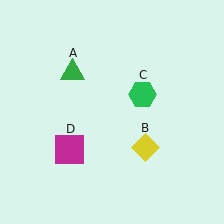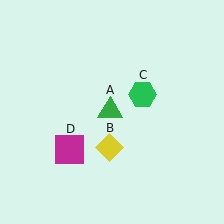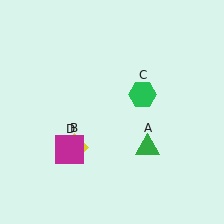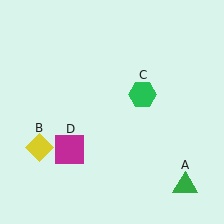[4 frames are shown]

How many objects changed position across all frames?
2 objects changed position: green triangle (object A), yellow diamond (object B).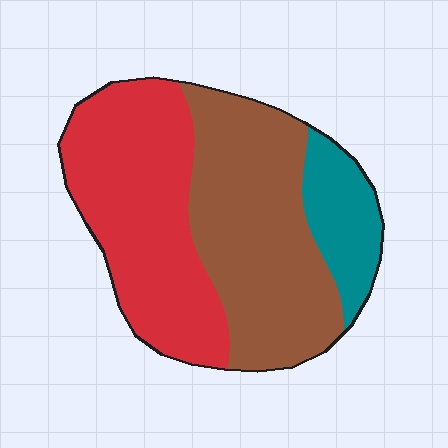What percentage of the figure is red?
Red takes up about two fifths (2/5) of the figure.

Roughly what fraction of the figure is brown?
Brown covers 44% of the figure.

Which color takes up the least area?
Teal, at roughly 15%.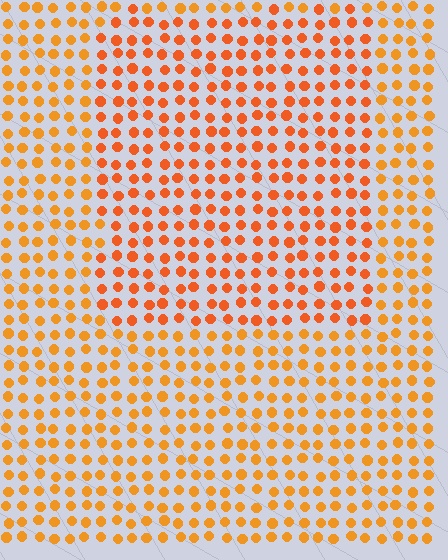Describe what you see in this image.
The image is filled with small orange elements in a uniform arrangement. A rectangle-shaped region is visible where the elements are tinted to a slightly different hue, forming a subtle color boundary.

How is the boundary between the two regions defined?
The boundary is defined purely by a slight shift in hue (about 17 degrees). Spacing, size, and orientation are identical on both sides.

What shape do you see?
I see a rectangle.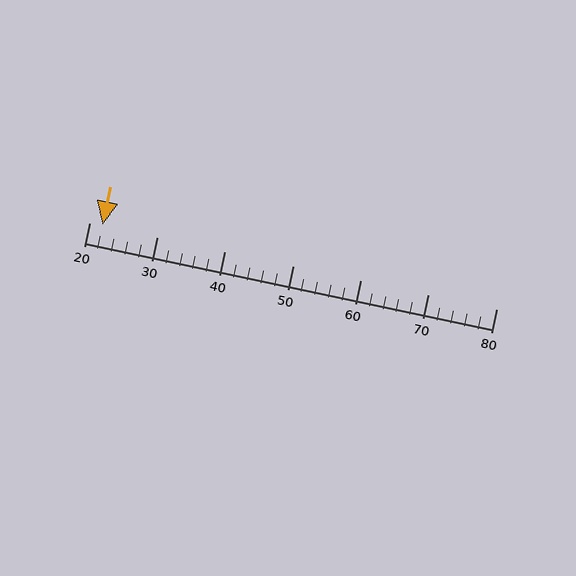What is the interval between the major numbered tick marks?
The major tick marks are spaced 10 units apart.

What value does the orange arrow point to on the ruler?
The orange arrow points to approximately 22.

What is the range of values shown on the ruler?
The ruler shows values from 20 to 80.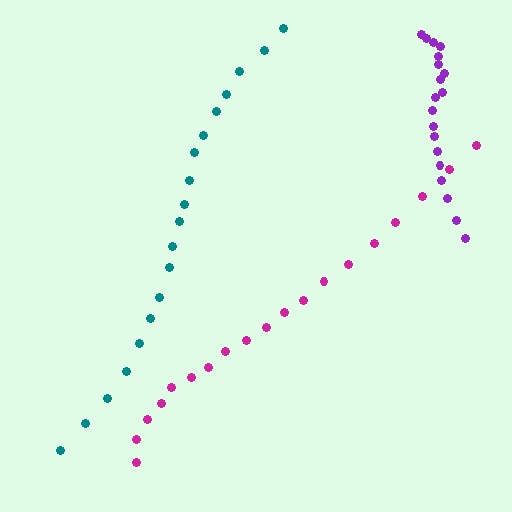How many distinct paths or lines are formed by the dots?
There are 3 distinct paths.